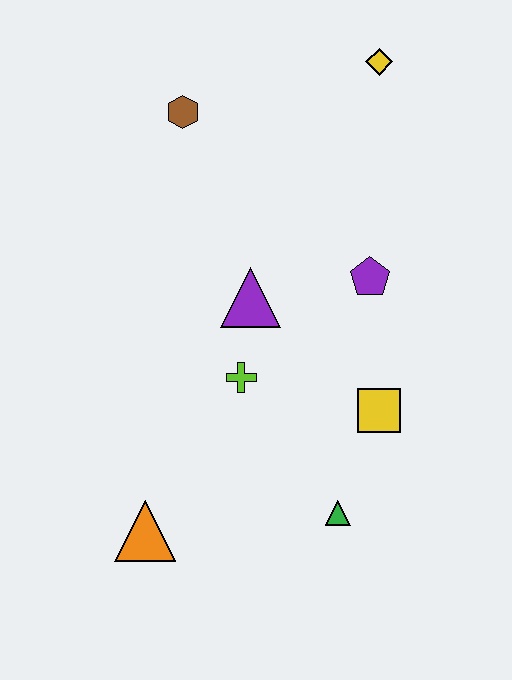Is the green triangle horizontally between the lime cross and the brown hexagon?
No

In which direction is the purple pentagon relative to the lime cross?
The purple pentagon is to the right of the lime cross.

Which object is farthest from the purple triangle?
The yellow diamond is farthest from the purple triangle.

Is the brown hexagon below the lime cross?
No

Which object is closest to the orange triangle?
The lime cross is closest to the orange triangle.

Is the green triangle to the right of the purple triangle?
Yes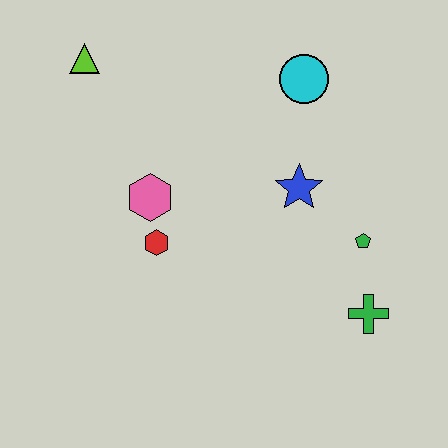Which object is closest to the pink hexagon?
The red hexagon is closest to the pink hexagon.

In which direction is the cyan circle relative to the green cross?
The cyan circle is above the green cross.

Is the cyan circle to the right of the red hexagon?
Yes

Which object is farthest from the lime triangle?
The green cross is farthest from the lime triangle.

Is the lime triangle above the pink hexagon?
Yes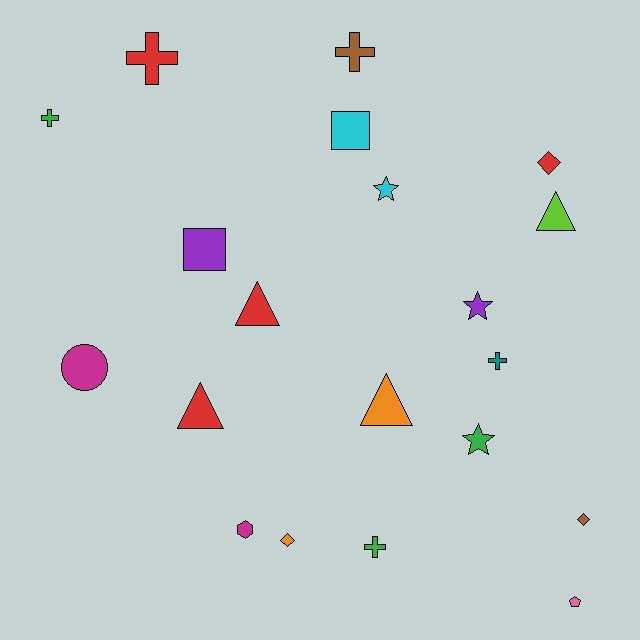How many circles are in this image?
There is 1 circle.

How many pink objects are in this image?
There is 1 pink object.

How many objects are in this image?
There are 20 objects.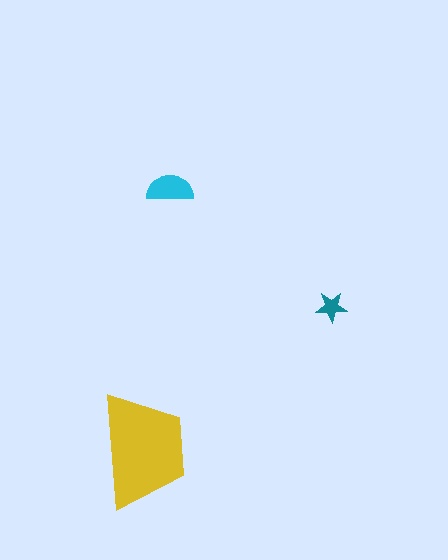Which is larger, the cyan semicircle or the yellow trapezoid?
The yellow trapezoid.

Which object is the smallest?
The teal star.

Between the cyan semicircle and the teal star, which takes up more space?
The cyan semicircle.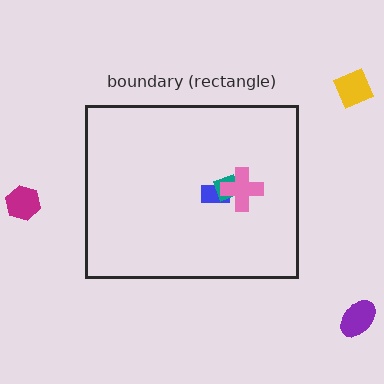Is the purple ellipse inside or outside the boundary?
Outside.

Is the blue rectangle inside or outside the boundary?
Inside.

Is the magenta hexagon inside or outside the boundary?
Outside.